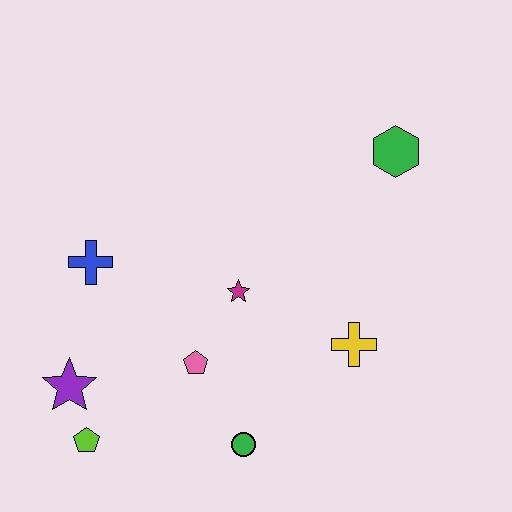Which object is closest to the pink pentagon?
The magenta star is closest to the pink pentagon.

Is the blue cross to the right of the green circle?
No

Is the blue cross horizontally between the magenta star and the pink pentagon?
No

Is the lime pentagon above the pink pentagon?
No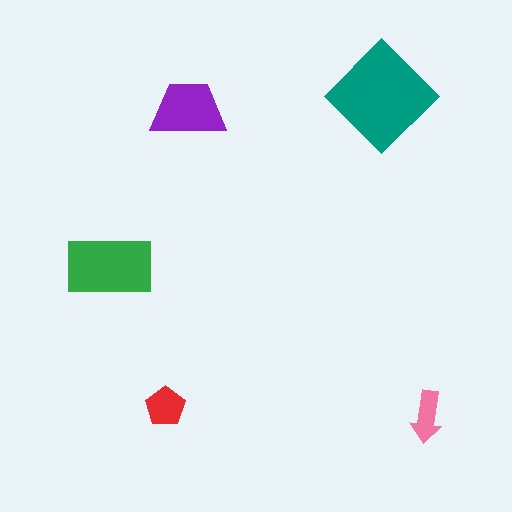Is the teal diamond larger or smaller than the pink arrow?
Larger.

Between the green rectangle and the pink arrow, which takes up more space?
The green rectangle.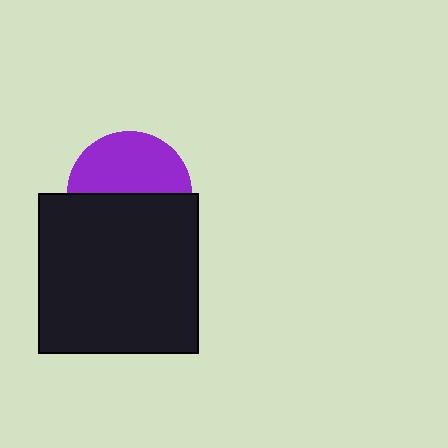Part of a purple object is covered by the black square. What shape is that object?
It is a circle.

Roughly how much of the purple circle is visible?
About half of it is visible (roughly 50%).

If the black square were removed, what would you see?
You would see the complete purple circle.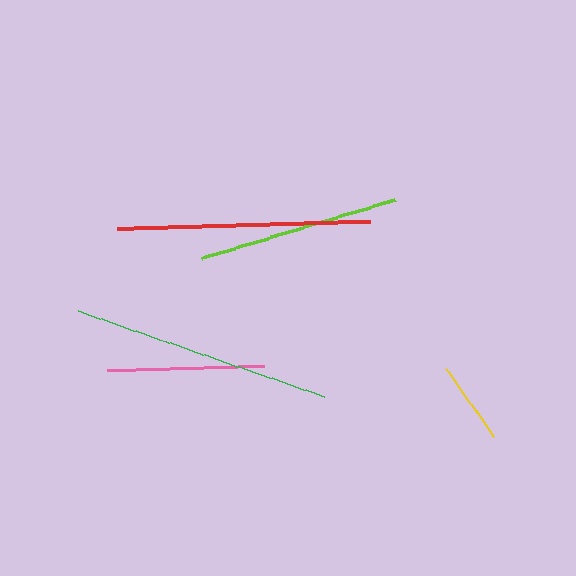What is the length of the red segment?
The red segment is approximately 253 pixels long.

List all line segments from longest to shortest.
From longest to shortest: green, red, lime, pink, yellow.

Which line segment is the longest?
The green line is the longest at approximately 262 pixels.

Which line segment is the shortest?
The yellow line is the shortest at approximately 83 pixels.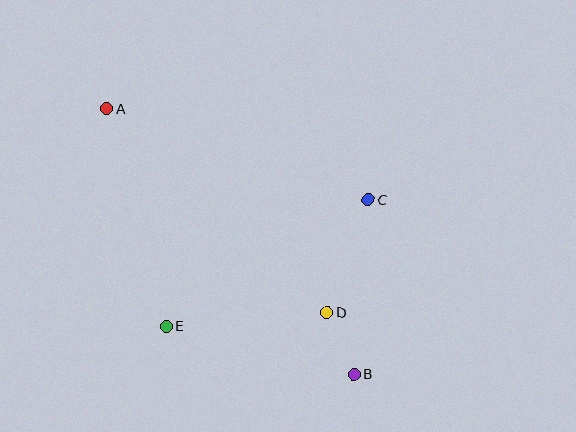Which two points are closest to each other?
Points B and D are closest to each other.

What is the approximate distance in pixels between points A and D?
The distance between A and D is approximately 300 pixels.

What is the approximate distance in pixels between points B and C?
The distance between B and C is approximately 175 pixels.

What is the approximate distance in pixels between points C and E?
The distance between C and E is approximately 239 pixels.